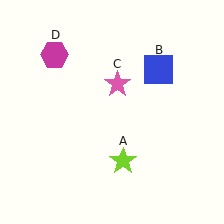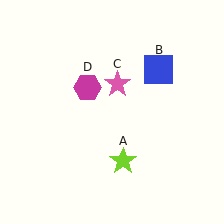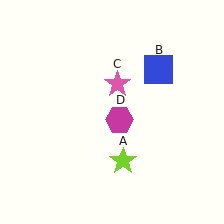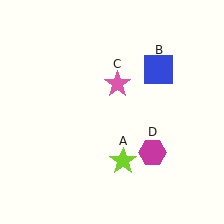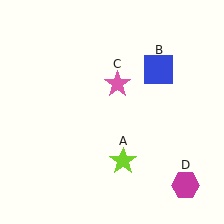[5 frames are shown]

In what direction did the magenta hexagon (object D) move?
The magenta hexagon (object D) moved down and to the right.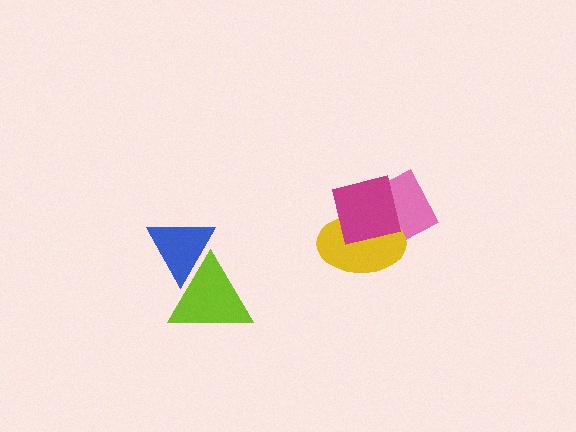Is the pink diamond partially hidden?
Yes, it is partially covered by another shape.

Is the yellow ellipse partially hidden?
Yes, it is partially covered by another shape.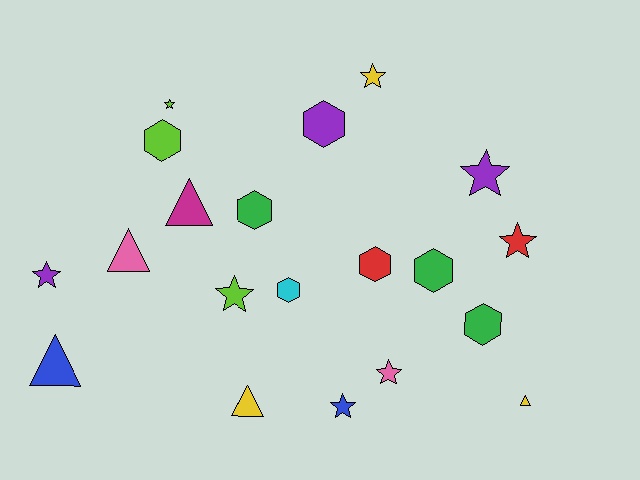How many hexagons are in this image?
There are 7 hexagons.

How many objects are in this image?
There are 20 objects.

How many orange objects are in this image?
There are no orange objects.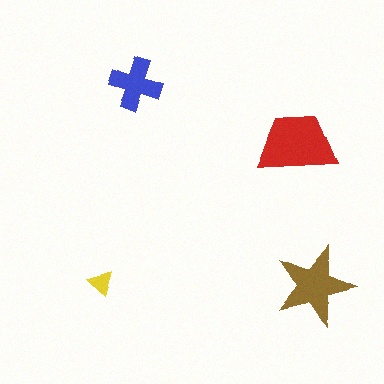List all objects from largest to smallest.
The red trapezoid, the brown star, the blue cross, the yellow triangle.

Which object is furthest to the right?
The brown star is rightmost.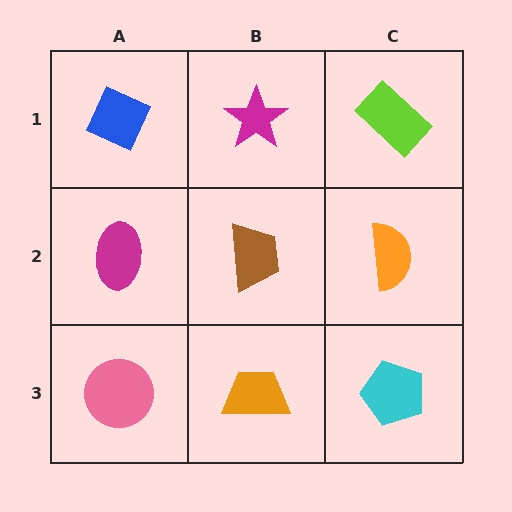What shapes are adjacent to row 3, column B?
A brown trapezoid (row 2, column B), a pink circle (row 3, column A), a cyan pentagon (row 3, column C).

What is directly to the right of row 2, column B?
An orange semicircle.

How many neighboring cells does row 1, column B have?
3.